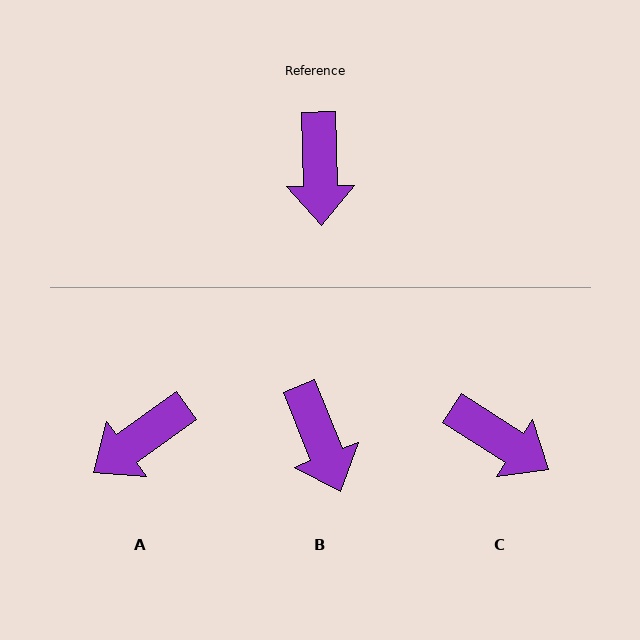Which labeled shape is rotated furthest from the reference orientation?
C, about 56 degrees away.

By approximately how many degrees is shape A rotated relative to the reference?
Approximately 55 degrees clockwise.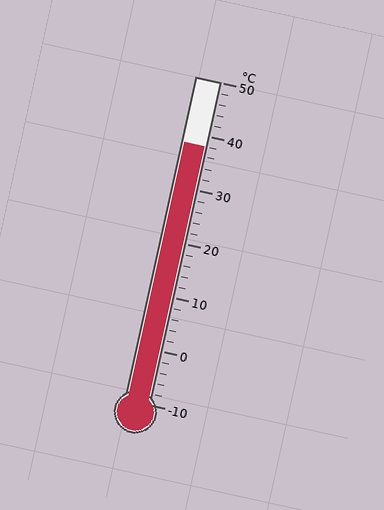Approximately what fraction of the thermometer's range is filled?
The thermometer is filled to approximately 80% of its range.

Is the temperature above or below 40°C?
The temperature is below 40°C.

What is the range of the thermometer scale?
The thermometer scale ranges from -10°C to 50°C.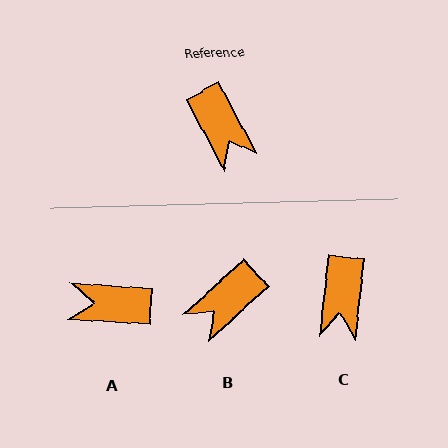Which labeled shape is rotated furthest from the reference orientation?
A, about 122 degrees away.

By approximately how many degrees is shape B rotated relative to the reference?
Approximately 76 degrees clockwise.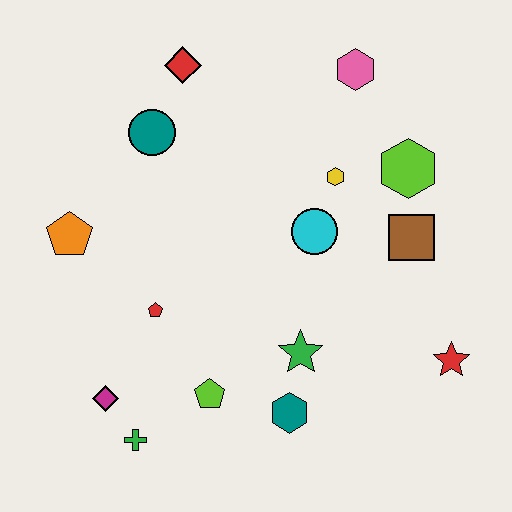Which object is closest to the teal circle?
The red diamond is closest to the teal circle.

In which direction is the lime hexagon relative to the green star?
The lime hexagon is above the green star.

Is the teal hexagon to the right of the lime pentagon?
Yes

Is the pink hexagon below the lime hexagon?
No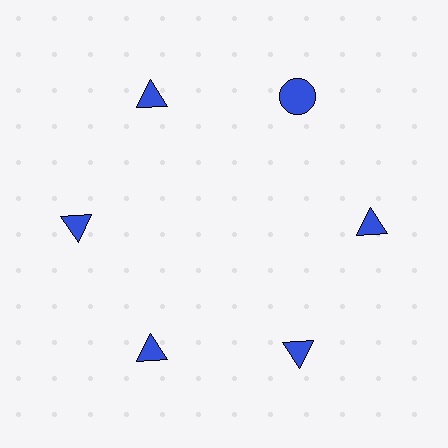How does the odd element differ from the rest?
It has a different shape: circle instead of triangle.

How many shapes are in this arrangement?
There are 6 shapes arranged in a ring pattern.